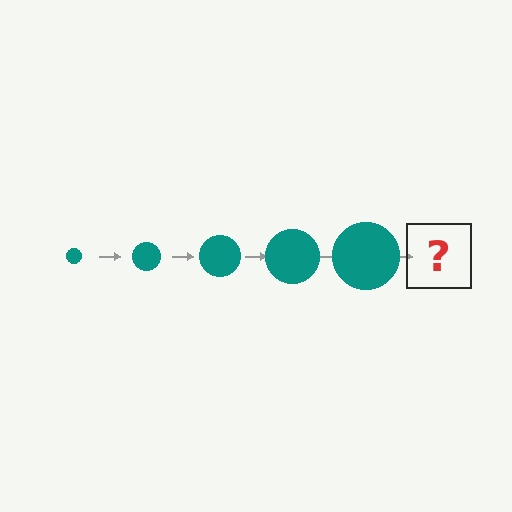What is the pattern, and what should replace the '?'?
The pattern is that the circle gets progressively larger each step. The '?' should be a teal circle, larger than the previous one.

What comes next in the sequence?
The next element should be a teal circle, larger than the previous one.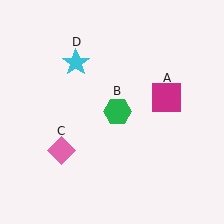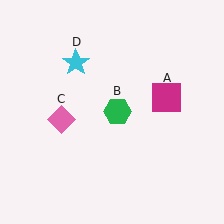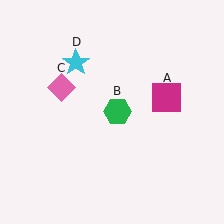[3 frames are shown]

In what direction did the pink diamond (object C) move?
The pink diamond (object C) moved up.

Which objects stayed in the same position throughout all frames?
Magenta square (object A) and green hexagon (object B) and cyan star (object D) remained stationary.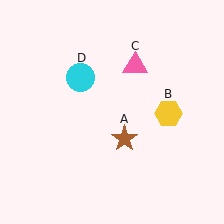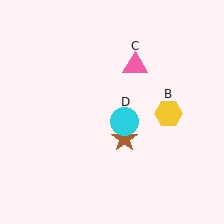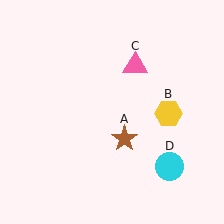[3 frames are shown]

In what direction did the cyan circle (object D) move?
The cyan circle (object D) moved down and to the right.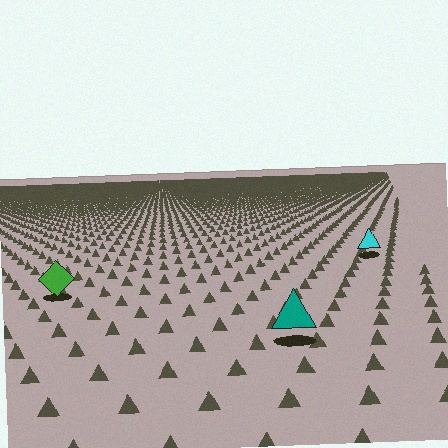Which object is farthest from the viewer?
The cyan triangle is farthest from the viewer. It appears smaller and the ground texture around it is denser.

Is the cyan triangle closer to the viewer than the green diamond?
No. The green diamond is closer — you can tell from the texture gradient: the ground texture is coarser near it.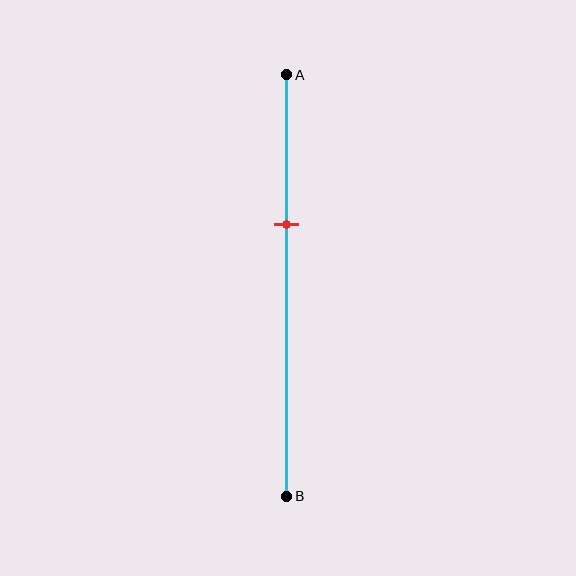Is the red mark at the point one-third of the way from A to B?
Yes, the mark is approximately at the one-third point.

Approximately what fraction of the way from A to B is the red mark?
The red mark is approximately 35% of the way from A to B.